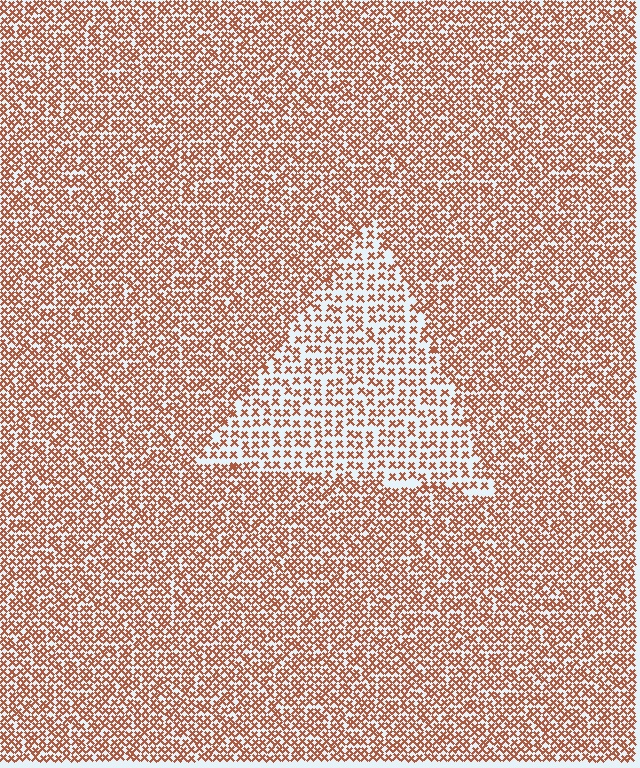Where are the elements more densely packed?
The elements are more densely packed outside the triangle boundary.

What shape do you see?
I see a triangle.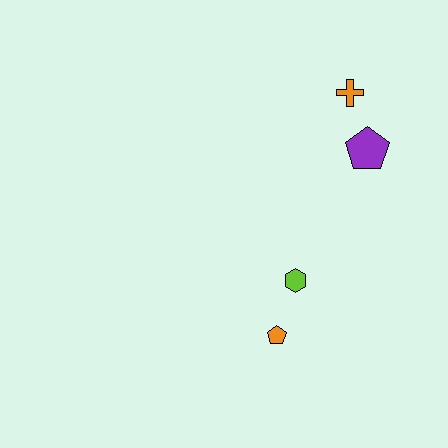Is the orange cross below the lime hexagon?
No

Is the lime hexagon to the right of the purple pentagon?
No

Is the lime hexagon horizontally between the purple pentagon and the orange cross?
No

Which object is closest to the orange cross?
The purple pentagon is closest to the orange cross.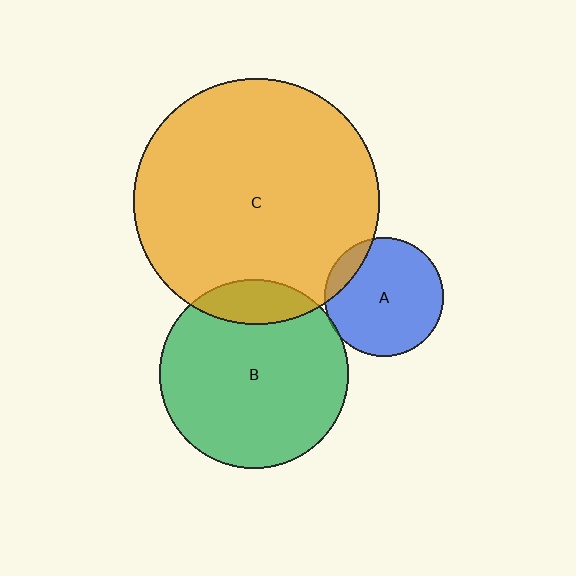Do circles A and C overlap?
Yes.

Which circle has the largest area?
Circle C (orange).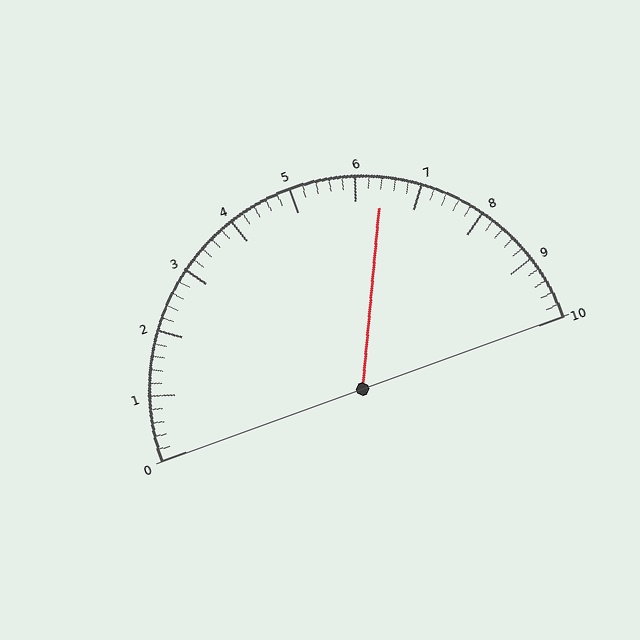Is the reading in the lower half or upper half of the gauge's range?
The reading is in the upper half of the range (0 to 10).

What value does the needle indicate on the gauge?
The needle indicates approximately 6.4.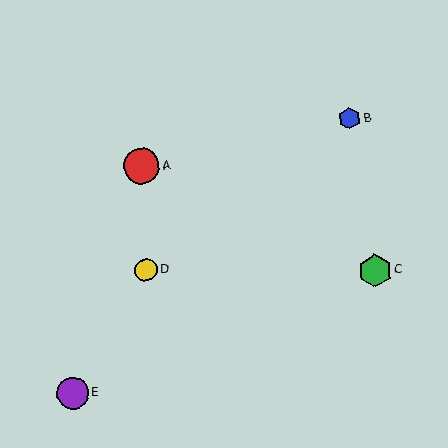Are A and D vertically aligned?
Yes, both are at x≈141.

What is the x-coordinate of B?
Object B is at x≈349.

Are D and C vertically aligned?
No, D is at x≈146 and C is at x≈375.